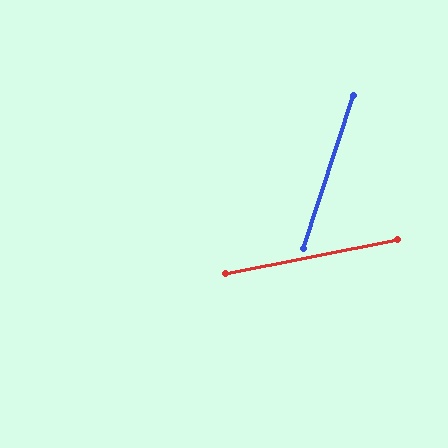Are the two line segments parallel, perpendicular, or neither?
Neither parallel nor perpendicular — they differ by about 61°.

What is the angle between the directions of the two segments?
Approximately 61 degrees.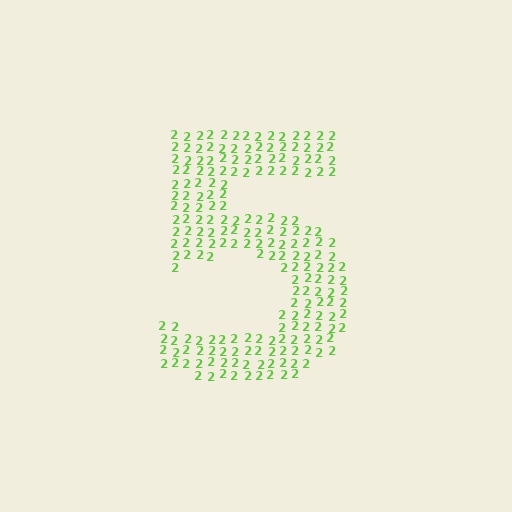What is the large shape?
The large shape is the digit 5.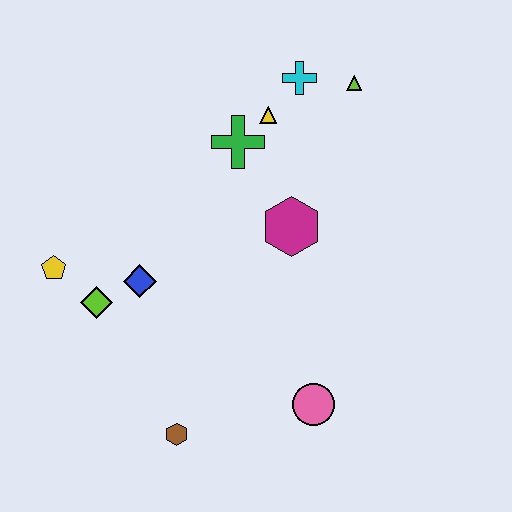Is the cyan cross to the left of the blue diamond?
No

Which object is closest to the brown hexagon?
The pink circle is closest to the brown hexagon.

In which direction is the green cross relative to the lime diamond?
The green cross is above the lime diamond.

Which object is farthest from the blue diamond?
The lime triangle is farthest from the blue diamond.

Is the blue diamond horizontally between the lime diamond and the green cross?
Yes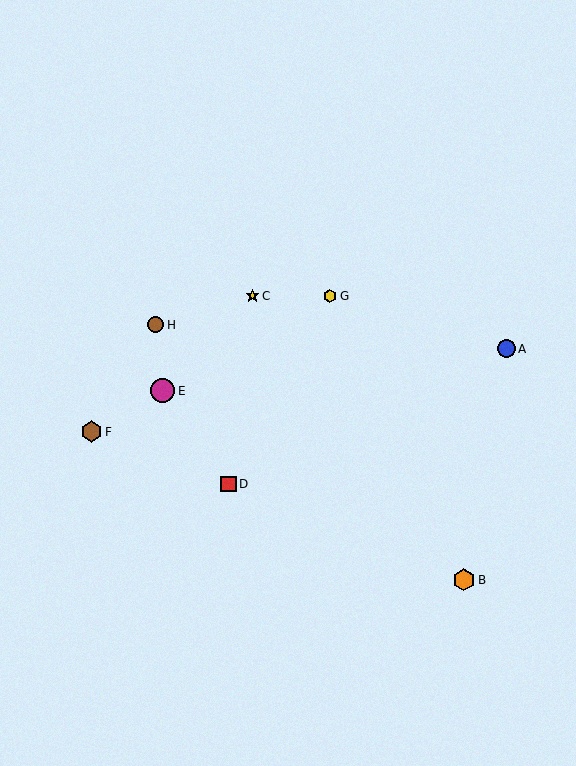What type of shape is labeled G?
Shape G is a yellow hexagon.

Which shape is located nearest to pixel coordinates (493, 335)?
The blue circle (labeled A) at (506, 349) is nearest to that location.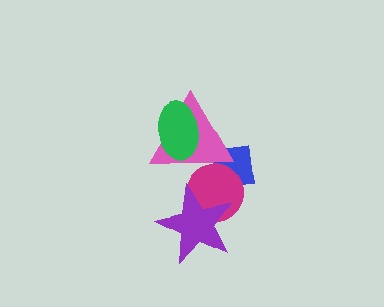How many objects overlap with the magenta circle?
3 objects overlap with the magenta circle.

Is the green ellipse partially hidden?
No, no other shape covers it.